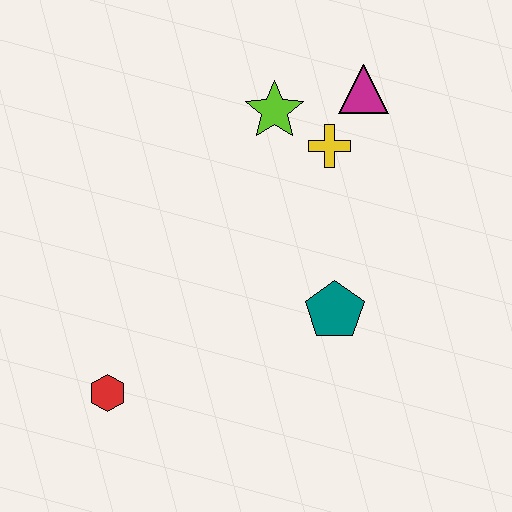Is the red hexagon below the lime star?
Yes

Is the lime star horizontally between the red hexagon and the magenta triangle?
Yes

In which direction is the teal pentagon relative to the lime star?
The teal pentagon is below the lime star.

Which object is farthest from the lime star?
The red hexagon is farthest from the lime star.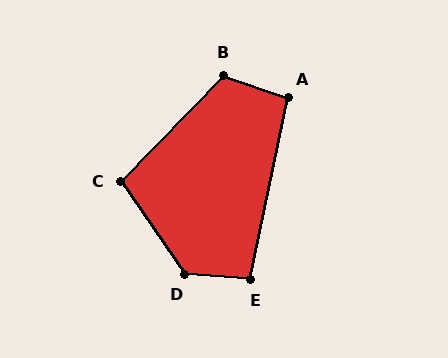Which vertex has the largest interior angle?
D, at approximately 128 degrees.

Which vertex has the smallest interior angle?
A, at approximately 97 degrees.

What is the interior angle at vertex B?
Approximately 115 degrees (obtuse).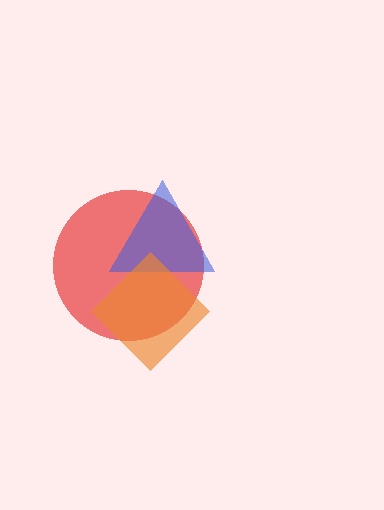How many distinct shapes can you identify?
There are 3 distinct shapes: a red circle, a blue triangle, an orange diamond.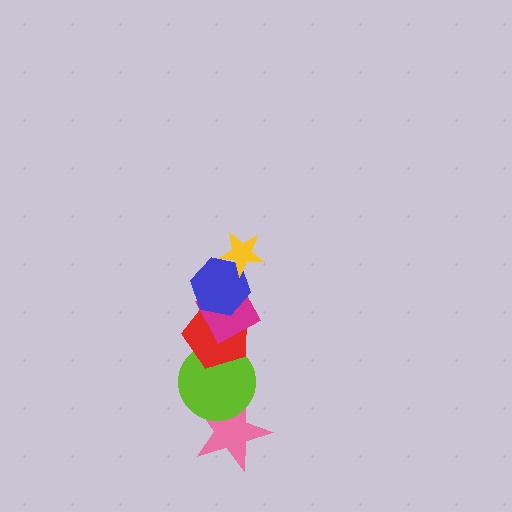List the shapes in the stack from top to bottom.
From top to bottom: the yellow star, the blue hexagon, the magenta diamond, the red pentagon, the lime circle, the pink star.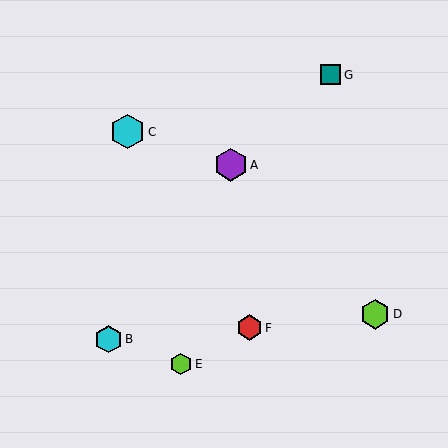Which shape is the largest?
The cyan hexagon (labeled C) is the largest.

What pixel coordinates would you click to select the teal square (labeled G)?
Click at (331, 75) to select the teal square G.